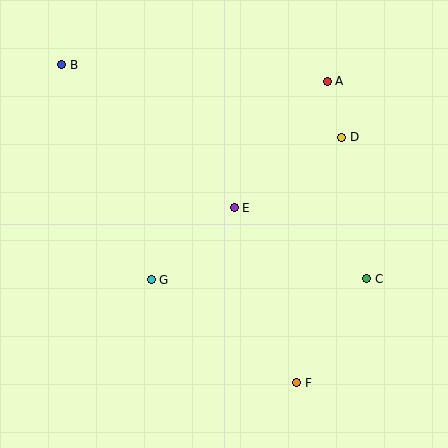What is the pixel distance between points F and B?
The distance between F and B is 395 pixels.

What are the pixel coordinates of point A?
Point A is at (327, 81).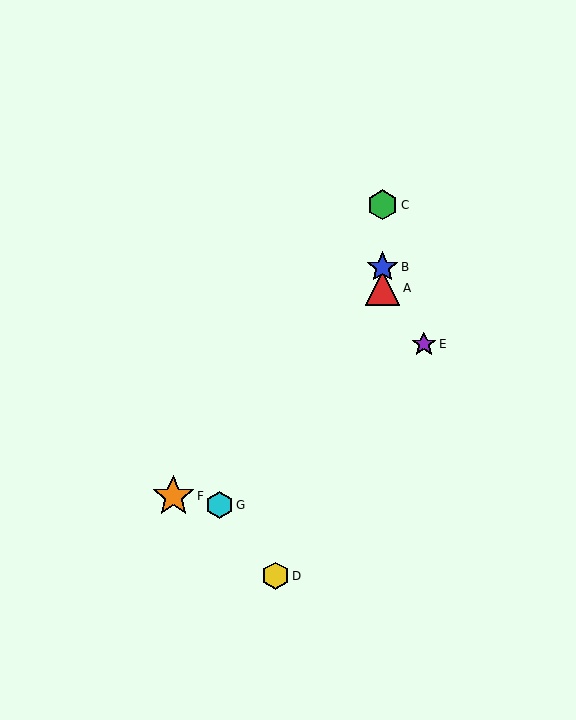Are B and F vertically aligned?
No, B is at x≈383 and F is at x≈173.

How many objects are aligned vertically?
3 objects (A, B, C) are aligned vertically.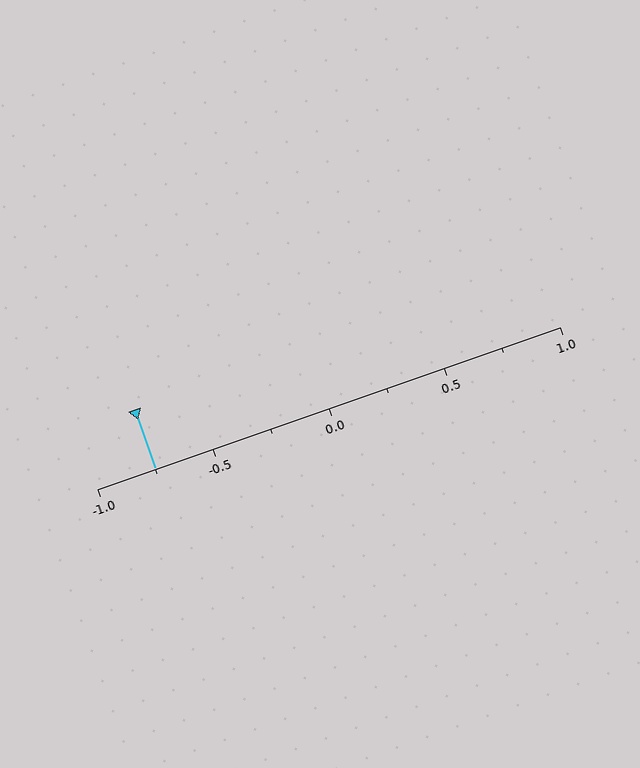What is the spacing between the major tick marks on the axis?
The major ticks are spaced 0.5 apart.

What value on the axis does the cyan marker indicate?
The marker indicates approximately -0.75.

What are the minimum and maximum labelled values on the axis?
The axis runs from -1.0 to 1.0.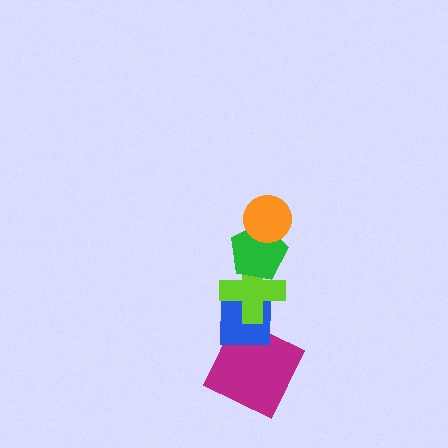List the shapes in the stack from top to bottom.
From top to bottom: the orange circle, the green pentagon, the lime cross, the blue square, the magenta square.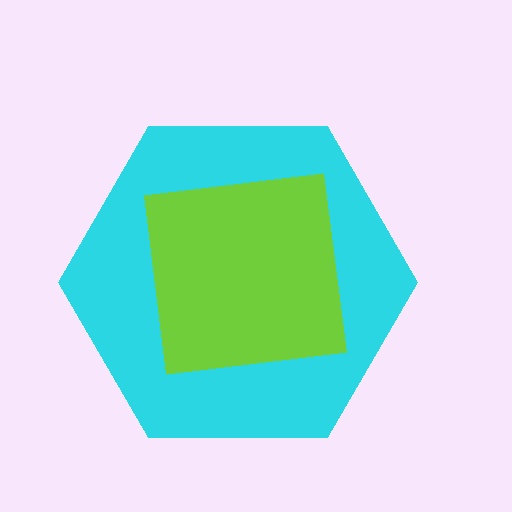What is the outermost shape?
The cyan hexagon.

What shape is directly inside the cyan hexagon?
The lime square.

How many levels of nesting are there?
2.